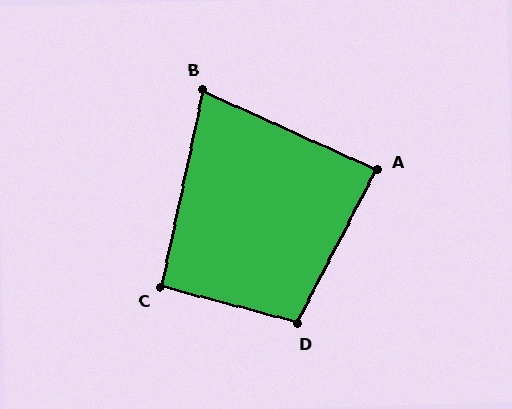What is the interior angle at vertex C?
Approximately 93 degrees (approximately right).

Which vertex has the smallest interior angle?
B, at approximately 78 degrees.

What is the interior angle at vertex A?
Approximately 87 degrees (approximately right).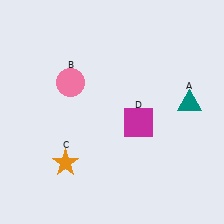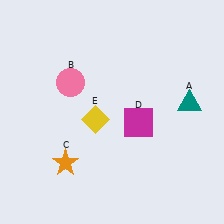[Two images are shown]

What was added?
A yellow diamond (E) was added in Image 2.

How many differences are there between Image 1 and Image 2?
There is 1 difference between the two images.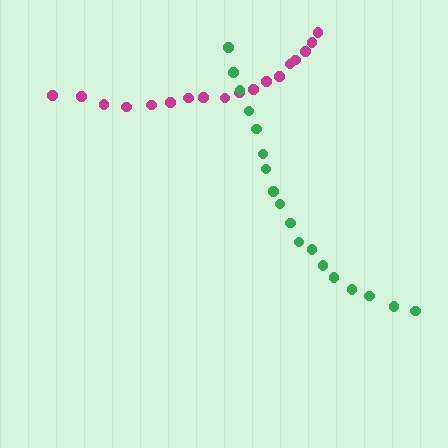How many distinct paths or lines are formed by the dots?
There are 2 distinct paths.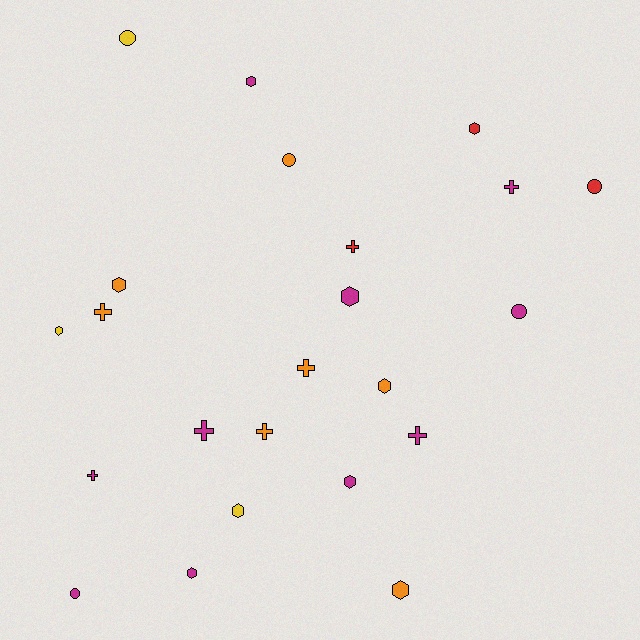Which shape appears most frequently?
Hexagon, with 10 objects.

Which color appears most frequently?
Magenta, with 10 objects.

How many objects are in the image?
There are 23 objects.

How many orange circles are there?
There is 1 orange circle.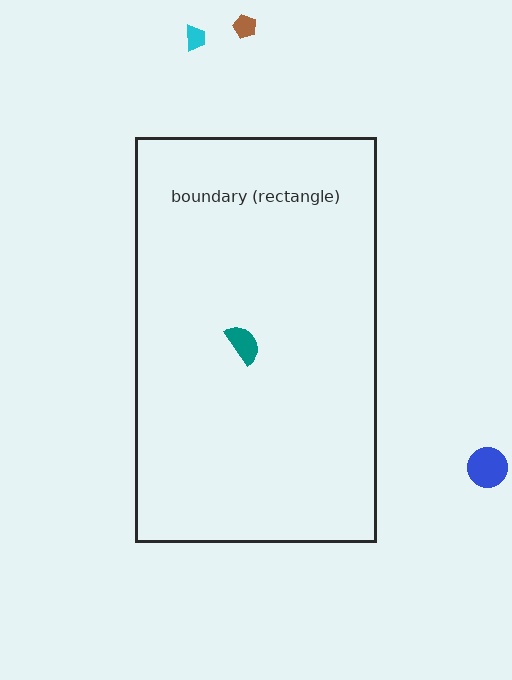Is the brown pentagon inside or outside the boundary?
Outside.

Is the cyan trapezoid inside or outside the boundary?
Outside.